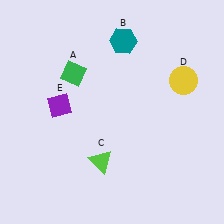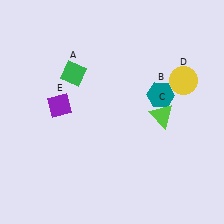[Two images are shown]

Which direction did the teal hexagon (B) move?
The teal hexagon (B) moved down.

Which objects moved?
The objects that moved are: the teal hexagon (B), the lime triangle (C).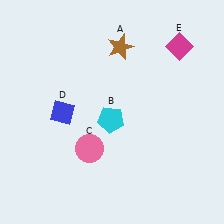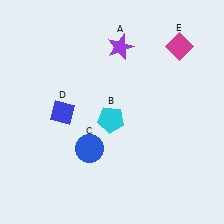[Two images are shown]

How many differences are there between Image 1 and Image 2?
There are 2 differences between the two images.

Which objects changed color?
A changed from brown to purple. C changed from pink to blue.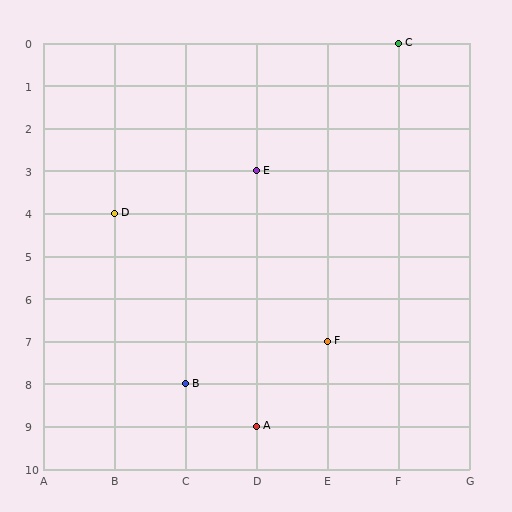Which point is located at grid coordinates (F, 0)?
Point C is at (F, 0).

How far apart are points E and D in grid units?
Points E and D are 2 columns and 1 row apart (about 2.2 grid units diagonally).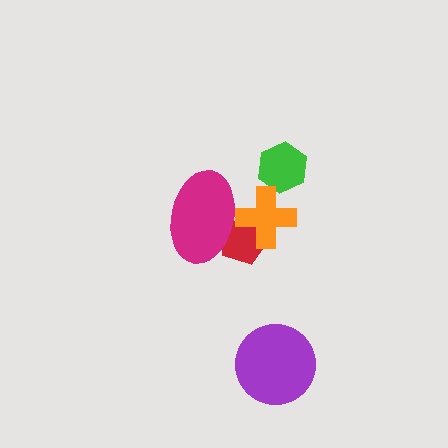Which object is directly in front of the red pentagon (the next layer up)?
The orange cross is directly in front of the red pentagon.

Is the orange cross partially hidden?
Yes, it is partially covered by another shape.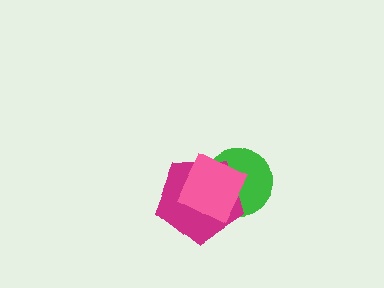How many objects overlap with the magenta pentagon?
2 objects overlap with the magenta pentagon.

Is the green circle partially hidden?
Yes, it is partially covered by another shape.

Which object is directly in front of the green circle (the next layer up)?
The magenta pentagon is directly in front of the green circle.